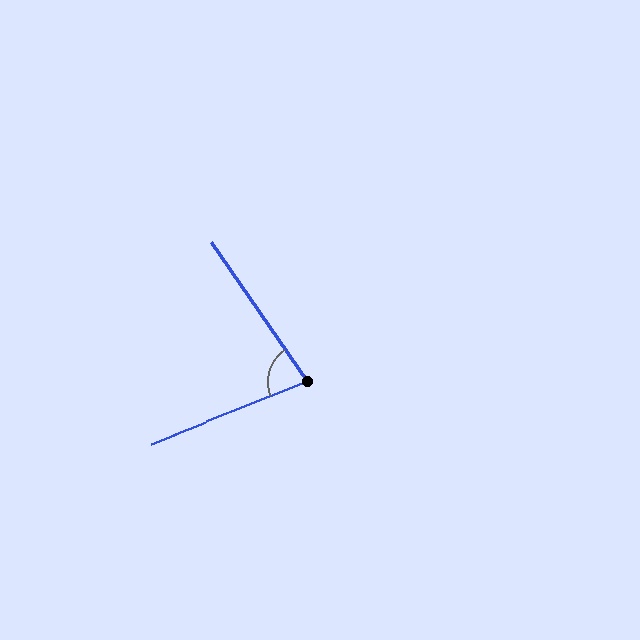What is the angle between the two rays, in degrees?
Approximately 77 degrees.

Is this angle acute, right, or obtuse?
It is acute.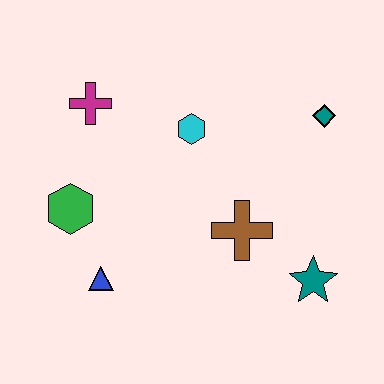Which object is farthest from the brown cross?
The magenta cross is farthest from the brown cross.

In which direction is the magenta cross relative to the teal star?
The magenta cross is to the left of the teal star.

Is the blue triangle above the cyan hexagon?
No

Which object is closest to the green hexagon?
The blue triangle is closest to the green hexagon.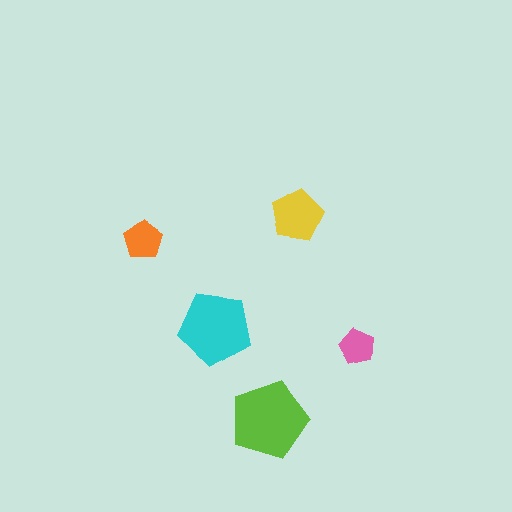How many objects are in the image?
There are 5 objects in the image.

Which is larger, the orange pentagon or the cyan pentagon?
The cyan one.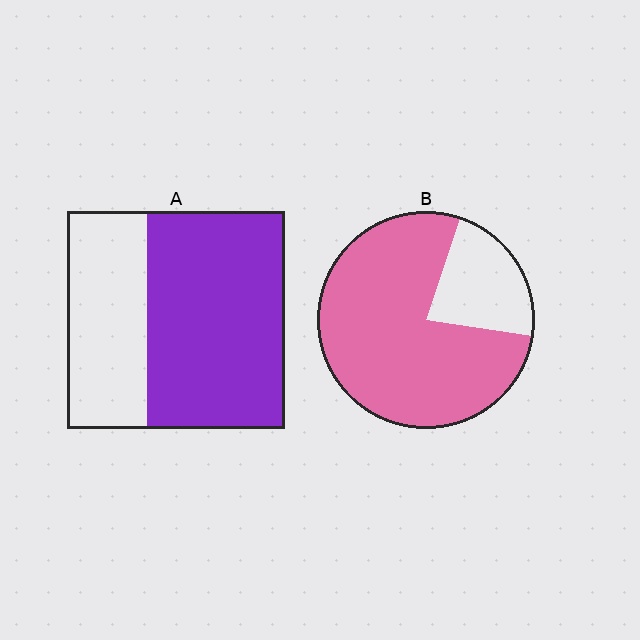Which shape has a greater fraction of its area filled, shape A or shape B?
Shape B.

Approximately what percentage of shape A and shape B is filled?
A is approximately 65% and B is approximately 80%.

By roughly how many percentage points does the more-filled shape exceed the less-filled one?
By roughly 15 percentage points (B over A).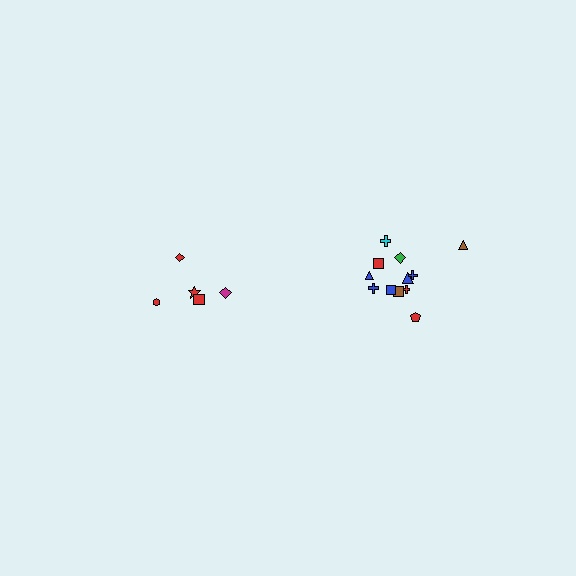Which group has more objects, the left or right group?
The right group.